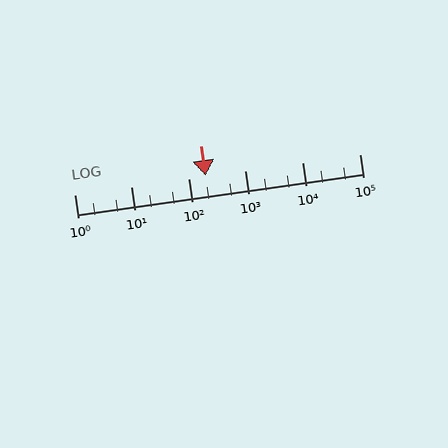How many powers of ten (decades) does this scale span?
The scale spans 5 decades, from 1 to 100000.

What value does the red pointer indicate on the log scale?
The pointer indicates approximately 200.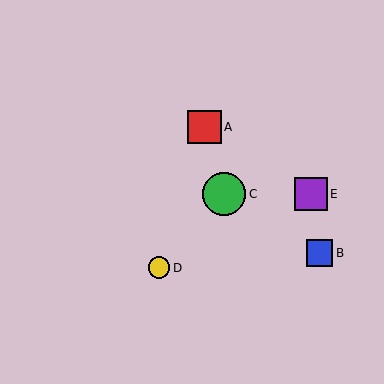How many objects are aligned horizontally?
2 objects (C, E) are aligned horizontally.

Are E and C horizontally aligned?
Yes, both are at y≈194.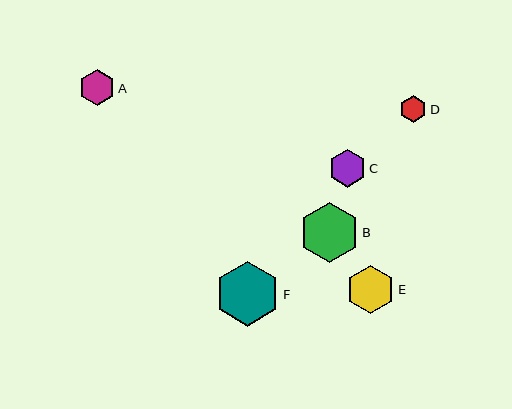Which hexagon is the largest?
Hexagon F is the largest with a size of approximately 65 pixels.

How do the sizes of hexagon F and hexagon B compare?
Hexagon F and hexagon B are approximately the same size.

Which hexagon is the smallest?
Hexagon D is the smallest with a size of approximately 27 pixels.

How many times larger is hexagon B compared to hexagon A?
Hexagon B is approximately 1.7 times the size of hexagon A.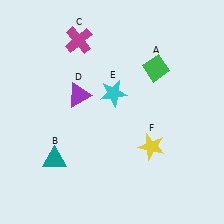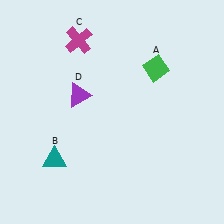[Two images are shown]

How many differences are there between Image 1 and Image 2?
There are 2 differences between the two images.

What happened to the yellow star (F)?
The yellow star (F) was removed in Image 2. It was in the bottom-right area of Image 1.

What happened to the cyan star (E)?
The cyan star (E) was removed in Image 2. It was in the top-right area of Image 1.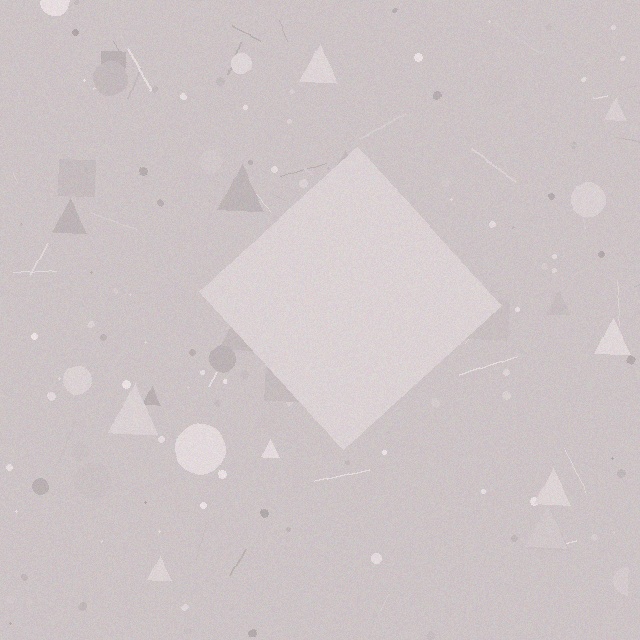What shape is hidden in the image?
A diamond is hidden in the image.